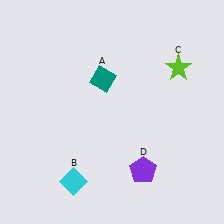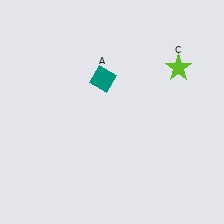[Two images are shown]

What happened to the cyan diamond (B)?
The cyan diamond (B) was removed in Image 2. It was in the bottom-left area of Image 1.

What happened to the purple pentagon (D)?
The purple pentagon (D) was removed in Image 2. It was in the bottom-right area of Image 1.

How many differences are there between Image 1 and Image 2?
There are 2 differences between the two images.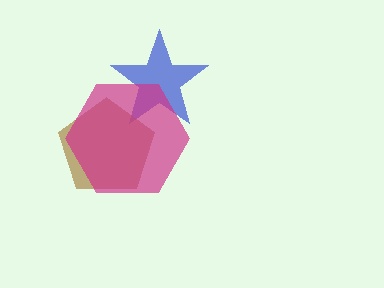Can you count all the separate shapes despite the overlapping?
Yes, there are 3 separate shapes.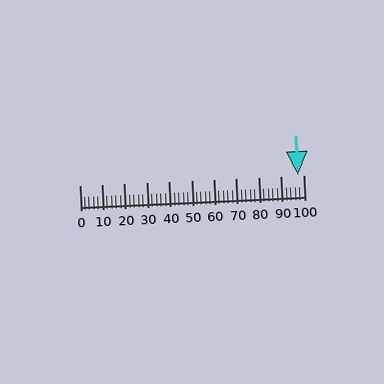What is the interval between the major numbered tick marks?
The major tick marks are spaced 10 units apart.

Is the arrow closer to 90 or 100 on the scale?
The arrow is closer to 100.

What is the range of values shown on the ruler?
The ruler shows values from 0 to 100.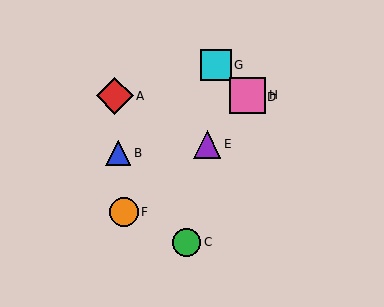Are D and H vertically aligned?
Yes, both are at x≈248.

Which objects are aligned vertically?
Objects D, H are aligned vertically.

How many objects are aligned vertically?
2 objects (D, H) are aligned vertically.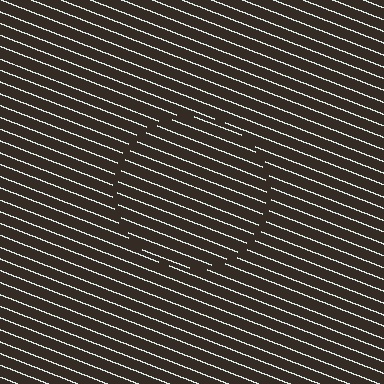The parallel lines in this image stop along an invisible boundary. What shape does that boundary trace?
An illusory circle. The interior of the shape contains the same grating, shifted by half a period — the contour is defined by the phase discontinuity where line-ends from the inner and outer gratings abut.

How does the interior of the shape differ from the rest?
The interior of the shape contains the same grating, shifted by half a period — the contour is defined by the phase discontinuity where line-ends from the inner and outer gratings abut.